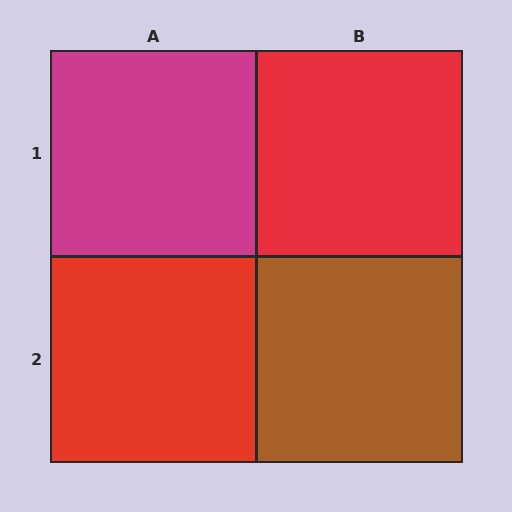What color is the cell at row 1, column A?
Magenta.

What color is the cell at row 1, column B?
Red.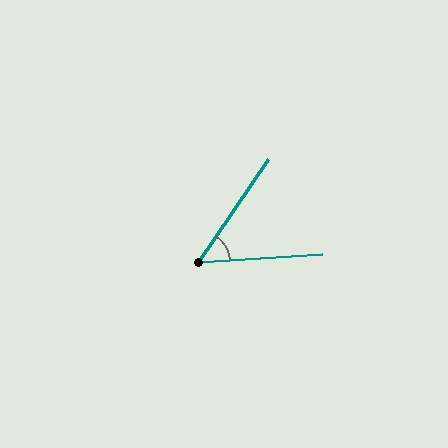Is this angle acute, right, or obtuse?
It is acute.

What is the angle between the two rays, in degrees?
Approximately 52 degrees.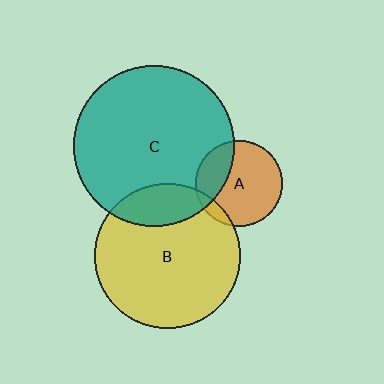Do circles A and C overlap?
Yes.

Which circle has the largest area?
Circle C (teal).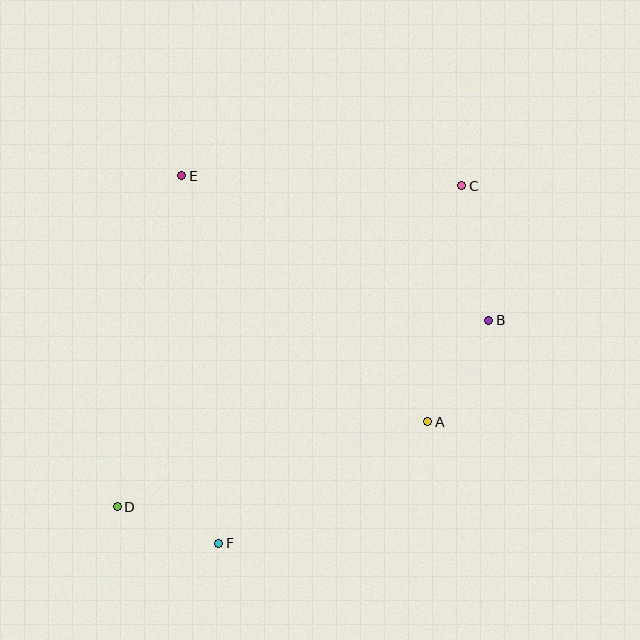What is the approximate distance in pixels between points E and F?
The distance between E and F is approximately 369 pixels.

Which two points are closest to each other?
Points D and F are closest to each other.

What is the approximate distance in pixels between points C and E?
The distance between C and E is approximately 280 pixels.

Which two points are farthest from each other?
Points C and D are farthest from each other.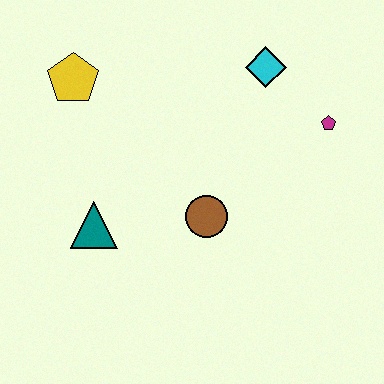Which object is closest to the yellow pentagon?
The teal triangle is closest to the yellow pentagon.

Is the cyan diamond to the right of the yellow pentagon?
Yes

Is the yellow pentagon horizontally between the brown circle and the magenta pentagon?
No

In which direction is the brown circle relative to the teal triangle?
The brown circle is to the right of the teal triangle.